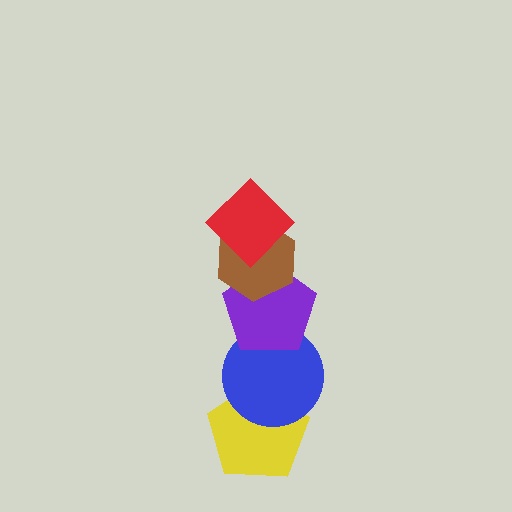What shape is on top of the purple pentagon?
The brown hexagon is on top of the purple pentagon.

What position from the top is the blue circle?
The blue circle is 4th from the top.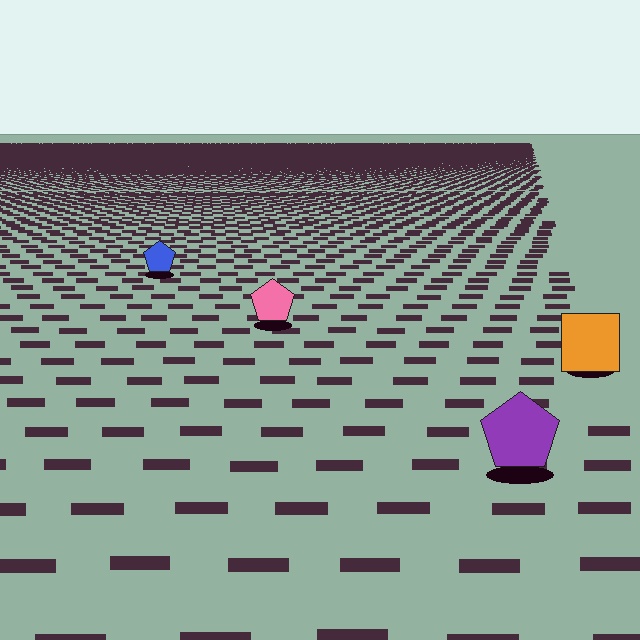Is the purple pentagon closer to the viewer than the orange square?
Yes. The purple pentagon is closer — you can tell from the texture gradient: the ground texture is coarser near it.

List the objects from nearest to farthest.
From nearest to farthest: the purple pentagon, the orange square, the pink pentagon, the blue pentagon.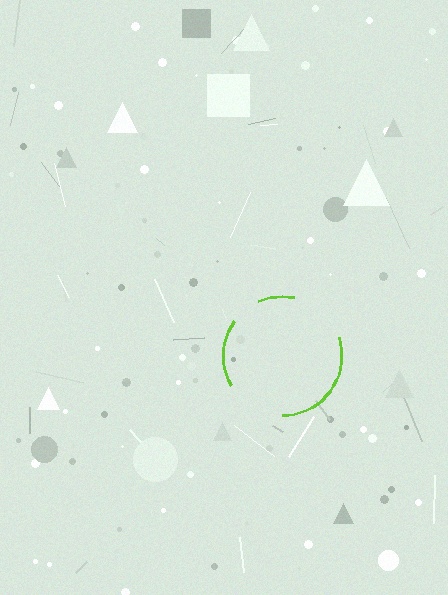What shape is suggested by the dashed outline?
The dashed outline suggests a circle.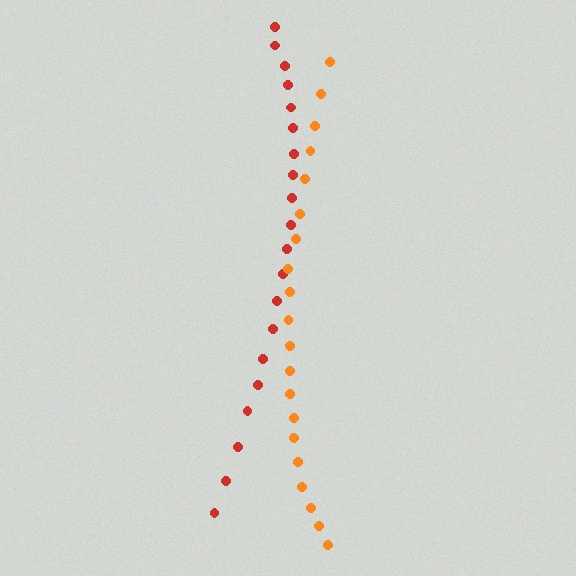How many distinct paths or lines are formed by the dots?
There are 2 distinct paths.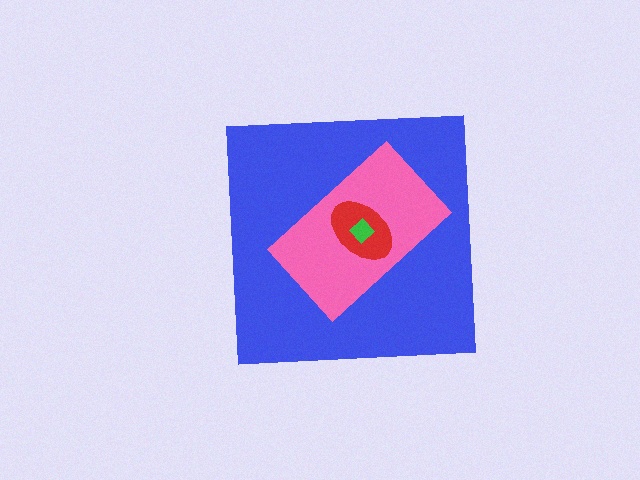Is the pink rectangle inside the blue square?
Yes.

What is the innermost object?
The green diamond.